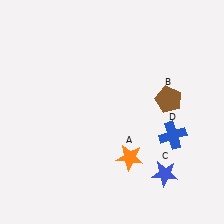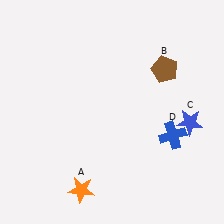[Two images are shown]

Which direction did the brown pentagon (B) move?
The brown pentagon (B) moved up.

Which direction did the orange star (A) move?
The orange star (A) moved left.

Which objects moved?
The objects that moved are: the orange star (A), the brown pentagon (B), the blue star (C).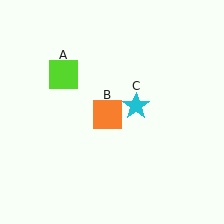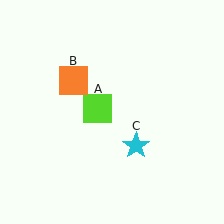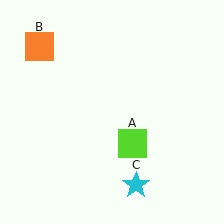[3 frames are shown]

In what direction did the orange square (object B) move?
The orange square (object B) moved up and to the left.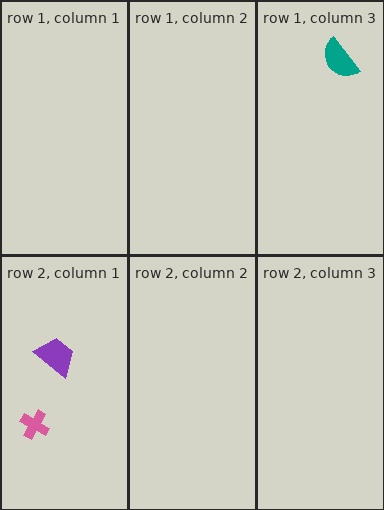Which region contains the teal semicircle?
The row 1, column 3 region.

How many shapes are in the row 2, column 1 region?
2.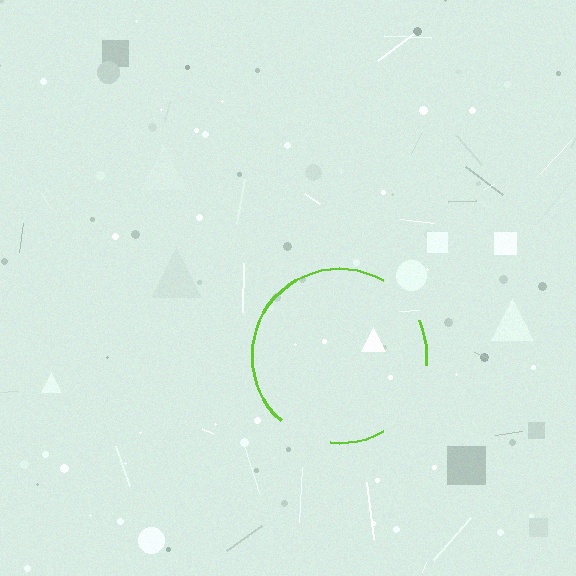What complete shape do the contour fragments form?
The contour fragments form a circle.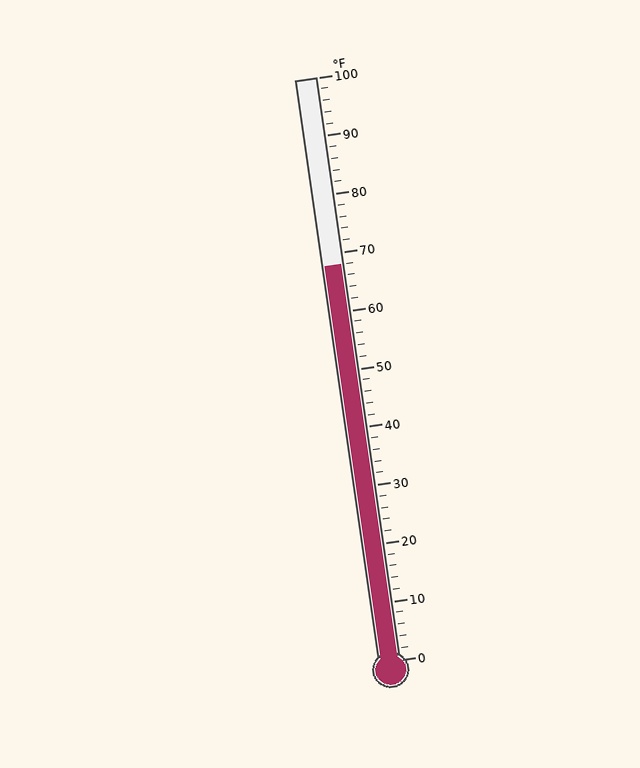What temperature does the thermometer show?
The thermometer shows approximately 68°F.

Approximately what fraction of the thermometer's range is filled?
The thermometer is filled to approximately 70% of its range.